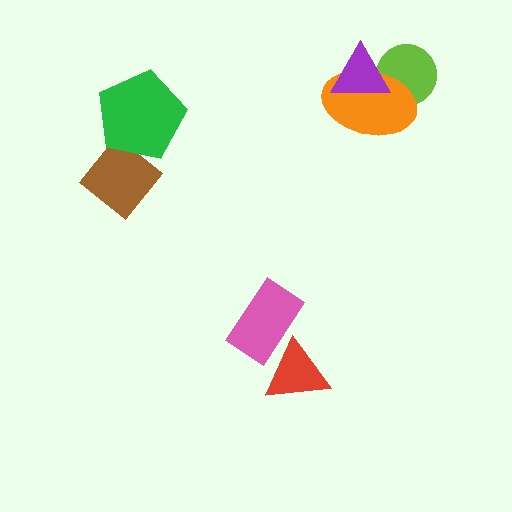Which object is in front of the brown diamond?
The green pentagon is in front of the brown diamond.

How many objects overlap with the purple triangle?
2 objects overlap with the purple triangle.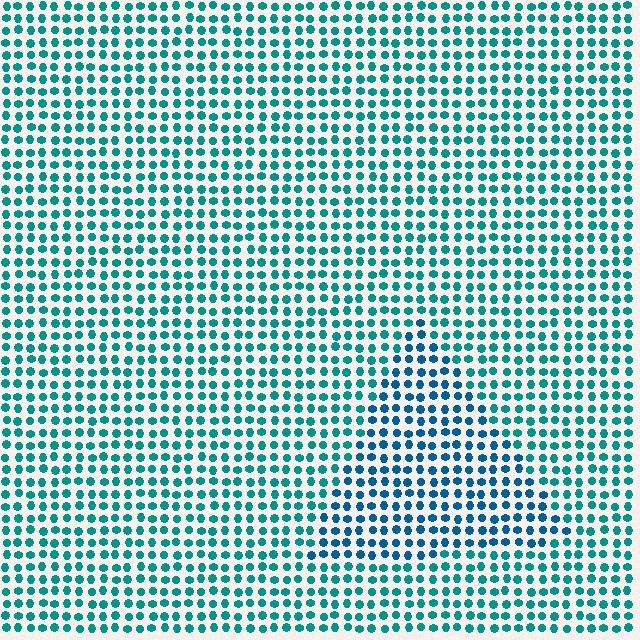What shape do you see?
I see a triangle.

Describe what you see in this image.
The image is filled with small teal elements in a uniform arrangement. A triangle-shaped region is visible where the elements are tinted to a slightly different hue, forming a subtle color boundary.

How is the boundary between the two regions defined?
The boundary is defined purely by a slight shift in hue (about 26 degrees). Spacing, size, and orientation are identical on both sides.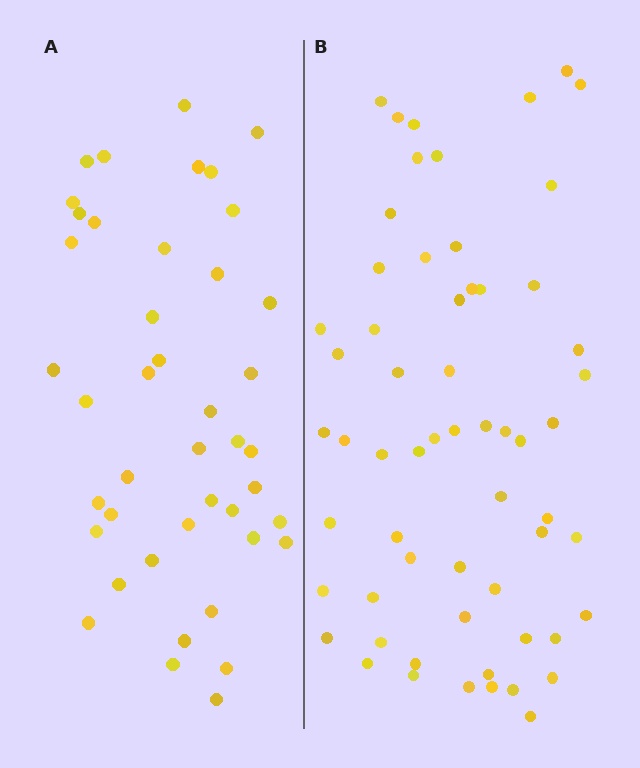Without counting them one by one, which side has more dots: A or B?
Region B (the right region) has more dots.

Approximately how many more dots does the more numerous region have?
Region B has approximately 15 more dots than region A.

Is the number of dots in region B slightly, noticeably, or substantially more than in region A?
Region B has noticeably more, but not dramatically so. The ratio is roughly 1.4 to 1.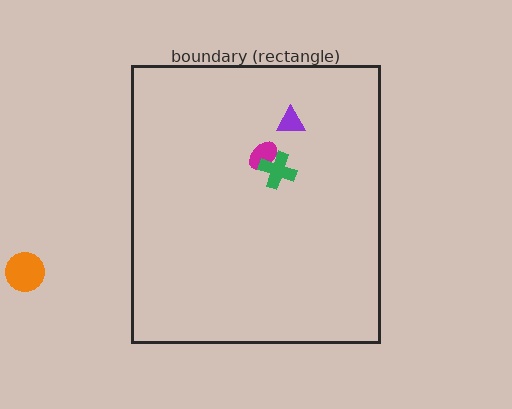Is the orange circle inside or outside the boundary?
Outside.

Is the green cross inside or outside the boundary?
Inside.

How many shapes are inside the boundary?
3 inside, 1 outside.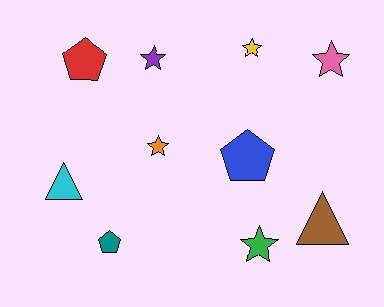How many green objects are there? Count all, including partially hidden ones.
There is 1 green object.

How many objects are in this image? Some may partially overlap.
There are 10 objects.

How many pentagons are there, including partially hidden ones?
There are 3 pentagons.